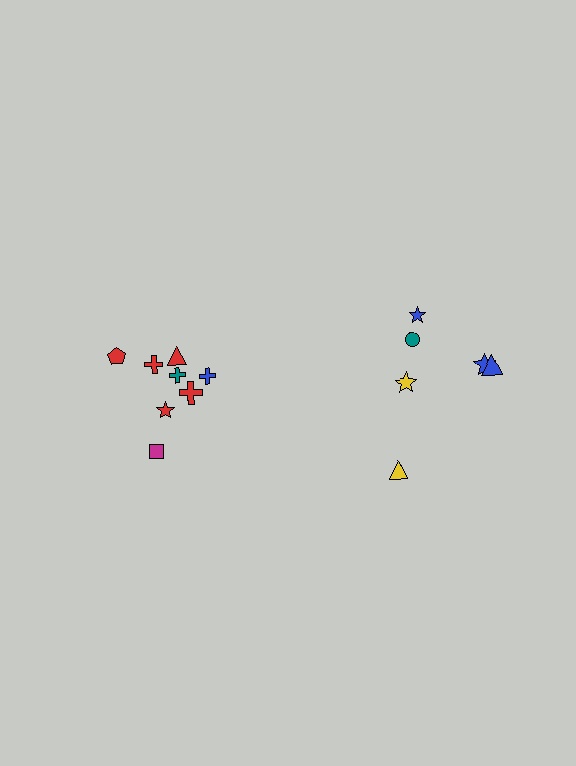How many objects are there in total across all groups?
There are 14 objects.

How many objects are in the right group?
There are 6 objects.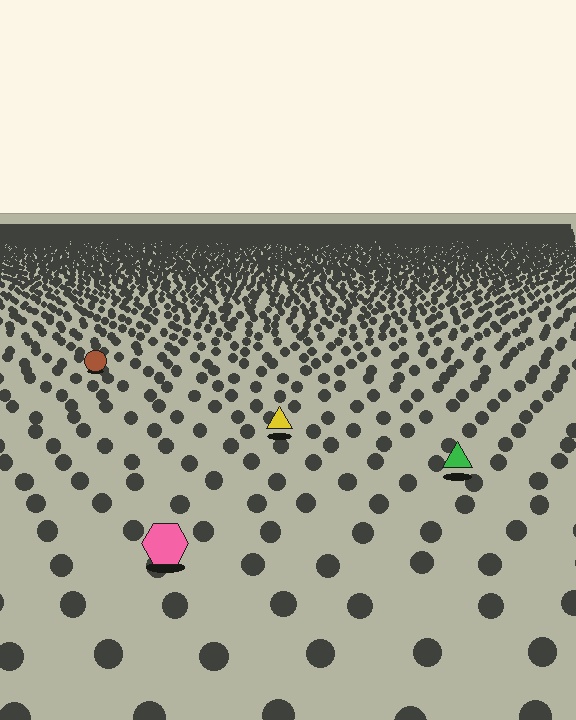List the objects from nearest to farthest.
From nearest to farthest: the pink hexagon, the green triangle, the yellow triangle, the brown circle.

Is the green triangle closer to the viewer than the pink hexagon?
No. The pink hexagon is closer — you can tell from the texture gradient: the ground texture is coarser near it.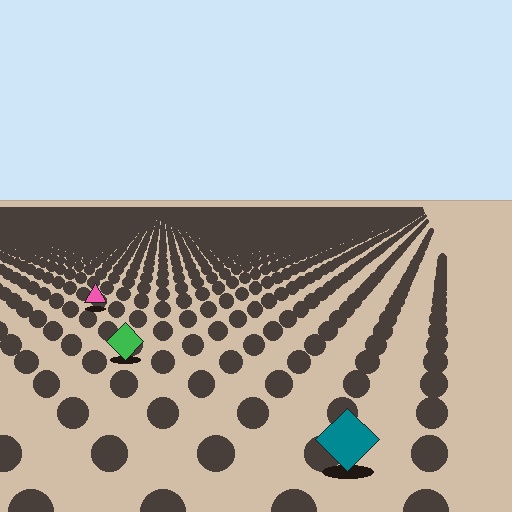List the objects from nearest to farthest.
From nearest to farthest: the teal diamond, the green diamond, the pink triangle.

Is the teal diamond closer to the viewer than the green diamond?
Yes. The teal diamond is closer — you can tell from the texture gradient: the ground texture is coarser near it.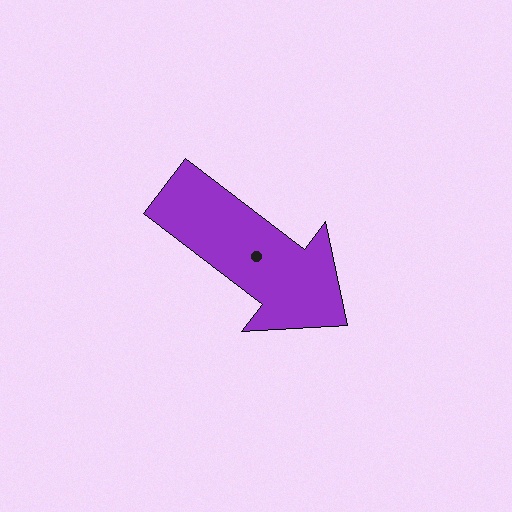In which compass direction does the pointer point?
Southeast.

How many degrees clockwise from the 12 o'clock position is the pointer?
Approximately 127 degrees.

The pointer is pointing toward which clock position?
Roughly 4 o'clock.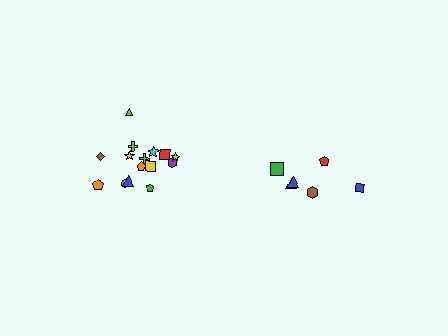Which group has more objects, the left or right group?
The left group.